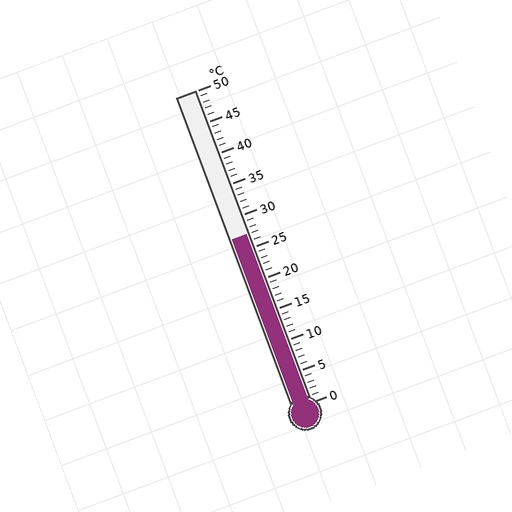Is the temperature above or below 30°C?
The temperature is below 30°C.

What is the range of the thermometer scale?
The thermometer scale ranges from 0°C to 50°C.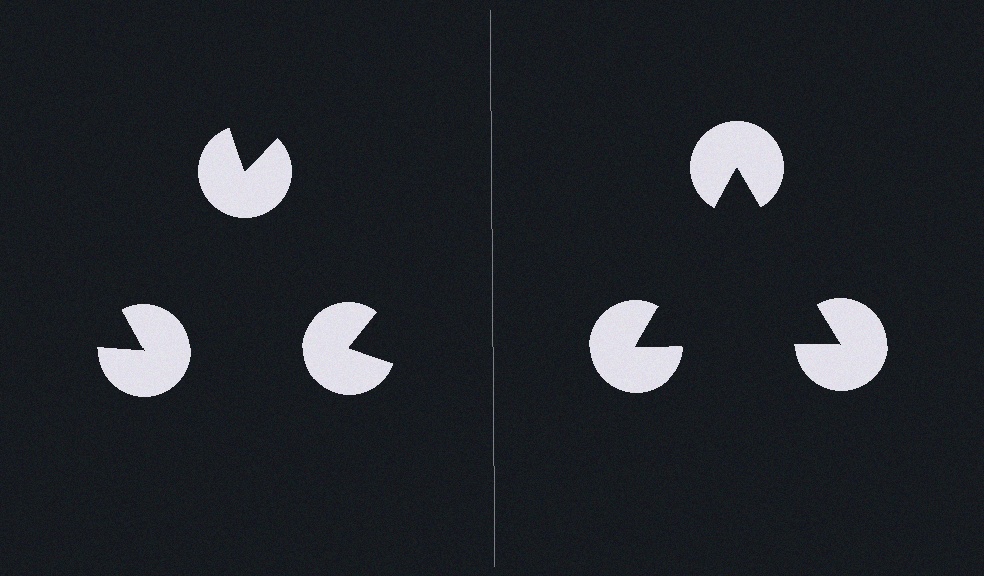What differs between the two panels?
The pac-man discs are positioned identically on both sides; only the wedge orientations differ. On the right they align to a triangle; on the left they are misaligned.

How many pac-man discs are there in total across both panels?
6 — 3 on each side.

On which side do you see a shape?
An illusory triangle appears on the right side. On the left side the wedge cuts are rotated, so no coherent shape forms.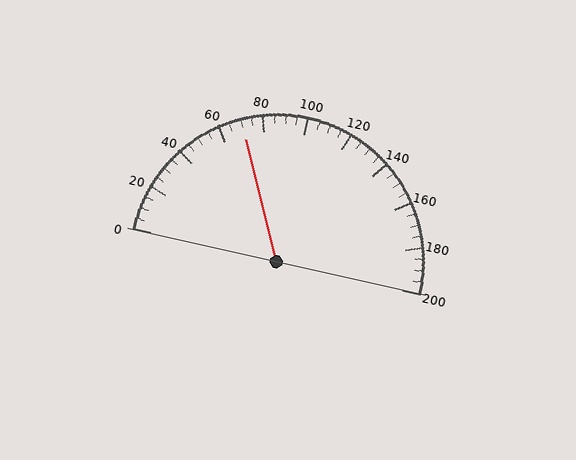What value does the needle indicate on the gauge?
The needle indicates approximately 70.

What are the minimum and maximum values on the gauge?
The gauge ranges from 0 to 200.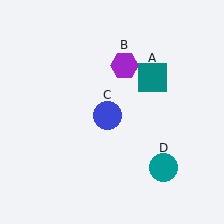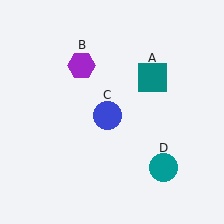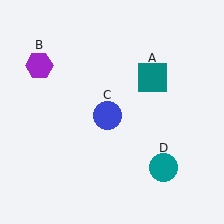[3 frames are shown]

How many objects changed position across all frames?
1 object changed position: purple hexagon (object B).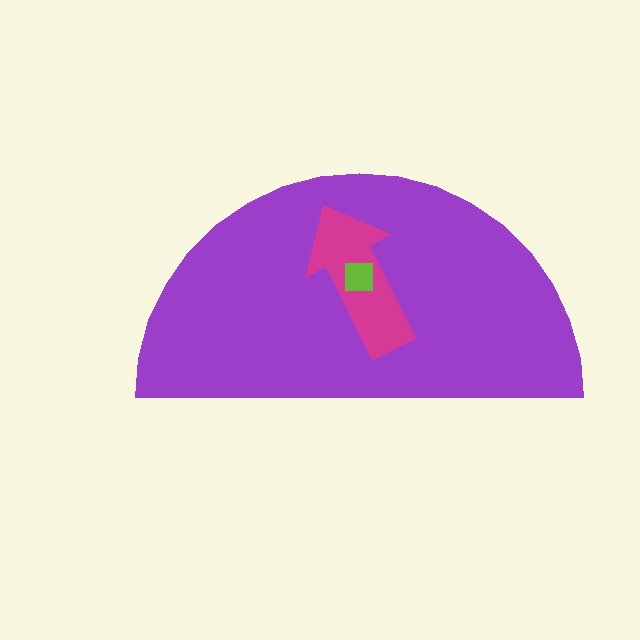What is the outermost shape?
The purple semicircle.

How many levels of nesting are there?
3.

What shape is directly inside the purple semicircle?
The magenta arrow.